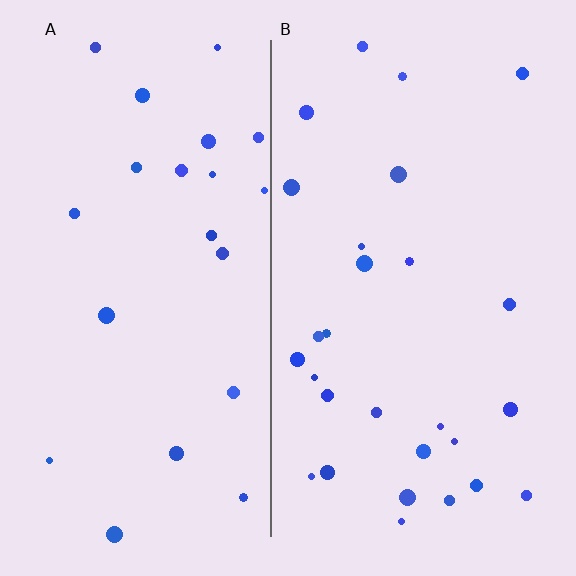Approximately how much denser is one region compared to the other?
Approximately 1.3× — region B over region A.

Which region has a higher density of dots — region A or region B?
B (the right).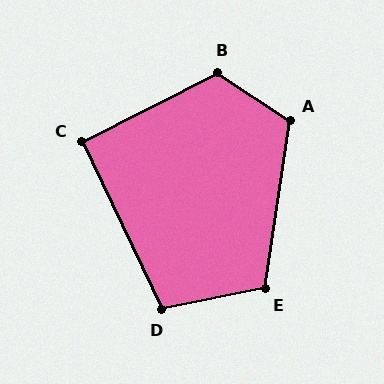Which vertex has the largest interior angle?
B, at approximately 120 degrees.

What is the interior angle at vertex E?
Approximately 110 degrees (obtuse).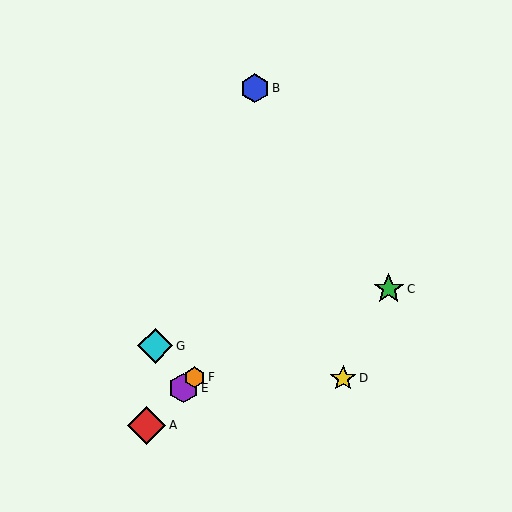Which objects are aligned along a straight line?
Objects A, E, F are aligned along a straight line.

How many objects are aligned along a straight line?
3 objects (A, E, F) are aligned along a straight line.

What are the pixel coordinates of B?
Object B is at (255, 88).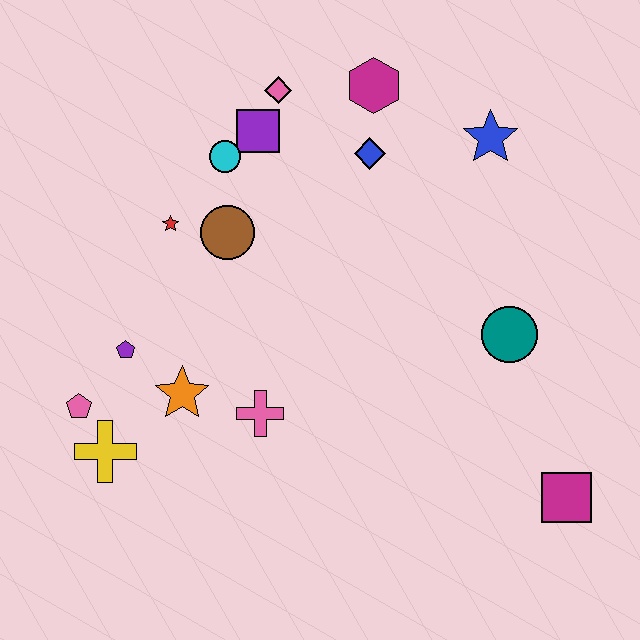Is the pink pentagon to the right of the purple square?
No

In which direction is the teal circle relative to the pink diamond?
The teal circle is below the pink diamond.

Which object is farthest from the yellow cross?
The blue star is farthest from the yellow cross.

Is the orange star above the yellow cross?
Yes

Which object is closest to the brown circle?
The red star is closest to the brown circle.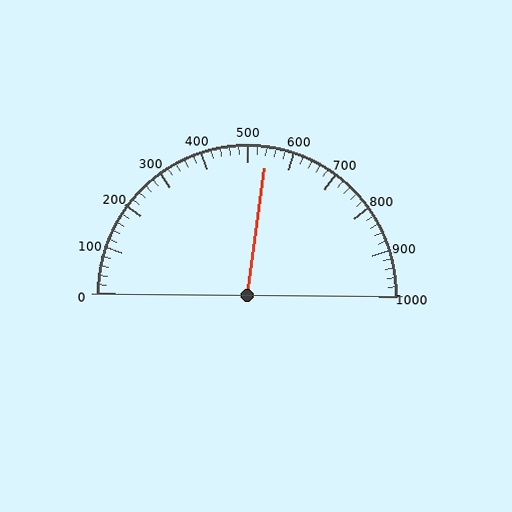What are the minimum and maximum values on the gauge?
The gauge ranges from 0 to 1000.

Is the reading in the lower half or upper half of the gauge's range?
The reading is in the upper half of the range (0 to 1000).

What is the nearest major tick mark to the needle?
The nearest major tick mark is 500.